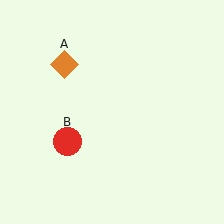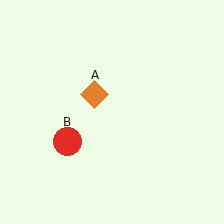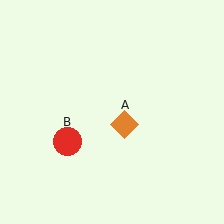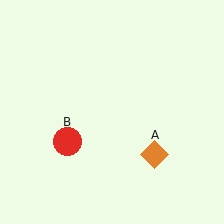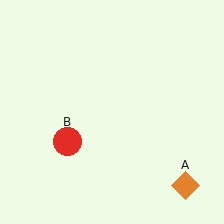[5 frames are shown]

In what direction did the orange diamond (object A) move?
The orange diamond (object A) moved down and to the right.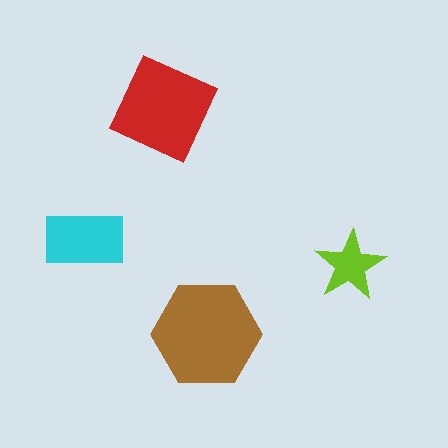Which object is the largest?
The brown hexagon.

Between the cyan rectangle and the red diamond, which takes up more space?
The red diamond.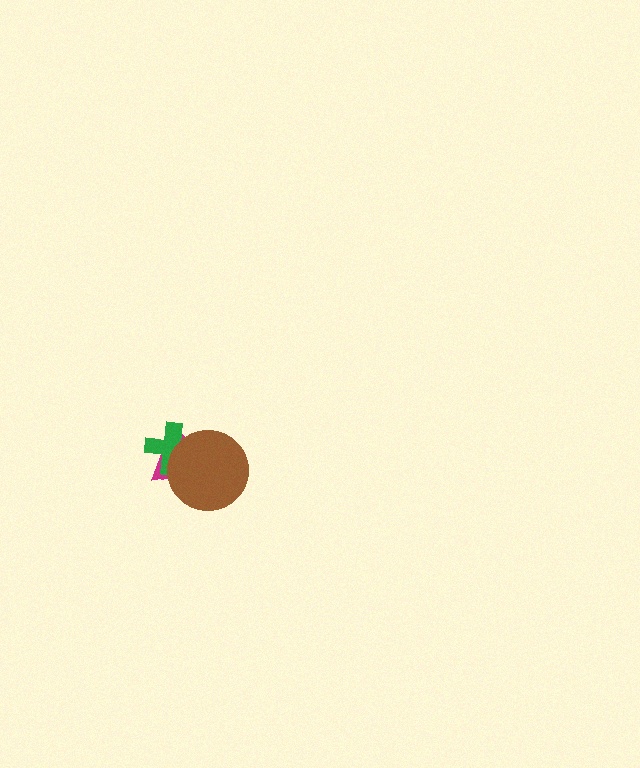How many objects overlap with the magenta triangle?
2 objects overlap with the magenta triangle.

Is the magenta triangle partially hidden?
Yes, it is partially covered by another shape.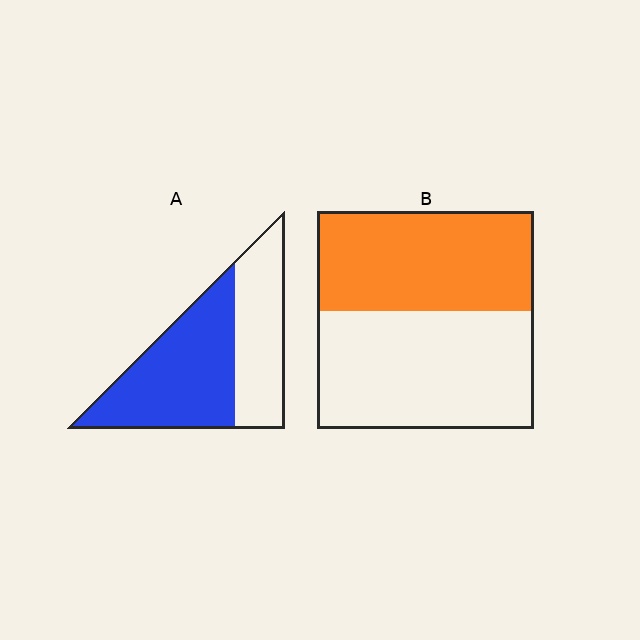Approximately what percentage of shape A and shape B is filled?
A is approximately 60% and B is approximately 45%.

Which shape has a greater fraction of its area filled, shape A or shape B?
Shape A.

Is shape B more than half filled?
No.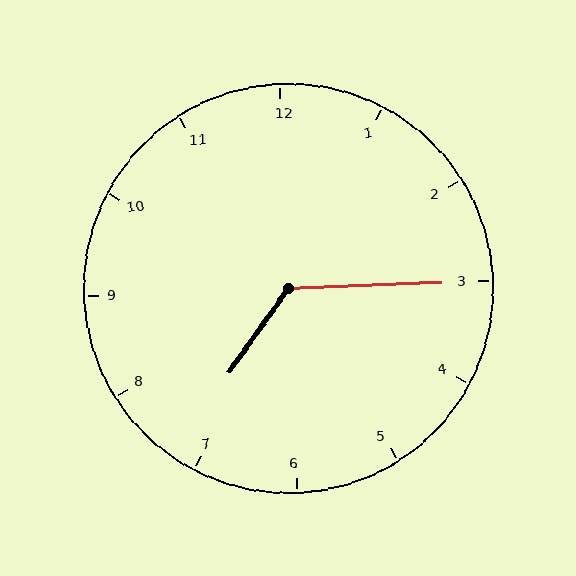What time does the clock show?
7:15.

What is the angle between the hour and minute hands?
Approximately 128 degrees.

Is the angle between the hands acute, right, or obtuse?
It is obtuse.